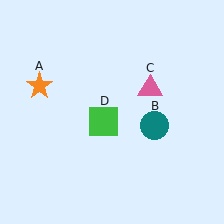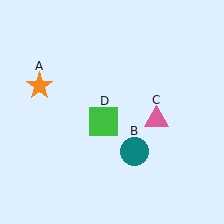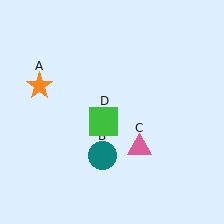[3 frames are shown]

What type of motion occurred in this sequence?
The teal circle (object B), pink triangle (object C) rotated clockwise around the center of the scene.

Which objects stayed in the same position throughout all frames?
Orange star (object A) and green square (object D) remained stationary.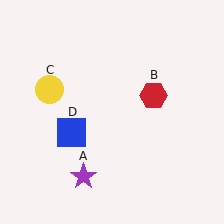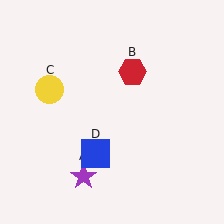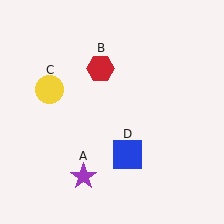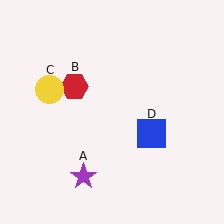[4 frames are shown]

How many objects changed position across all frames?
2 objects changed position: red hexagon (object B), blue square (object D).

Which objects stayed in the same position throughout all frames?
Purple star (object A) and yellow circle (object C) remained stationary.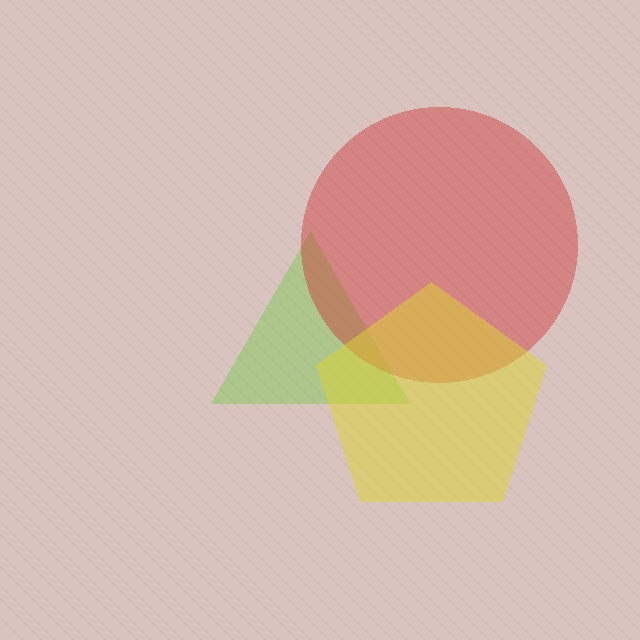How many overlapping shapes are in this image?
There are 3 overlapping shapes in the image.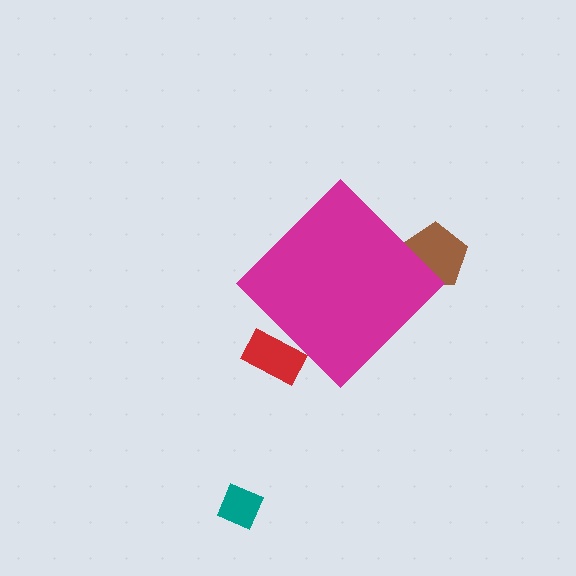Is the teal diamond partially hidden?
No, the teal diamond is fully visible.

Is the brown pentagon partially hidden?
Yes, the brown pentagon is partially hidden behind the magenta diamond.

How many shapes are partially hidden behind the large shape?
2 shapes are partially hidden.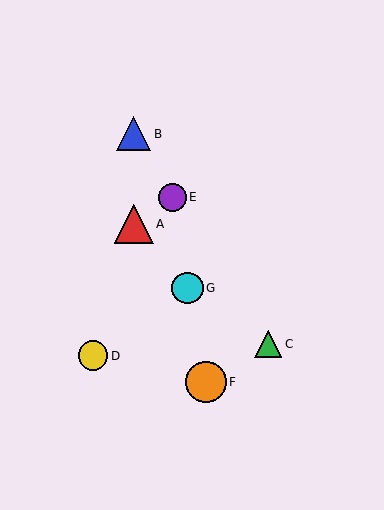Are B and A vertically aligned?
Yes, both are at x≈134.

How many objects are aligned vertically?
2 objects (A, B) are aligned vertically.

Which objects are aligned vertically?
Objects A, B are aligned vertically.